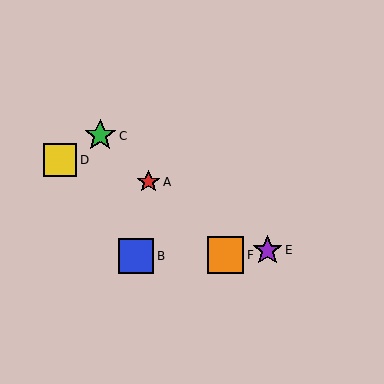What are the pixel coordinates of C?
Object C is at (100, 136).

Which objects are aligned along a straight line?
Objects A, C, F are aligned along a straight line.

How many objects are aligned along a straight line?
3 objects (A, C, F) are aligned along a straight line.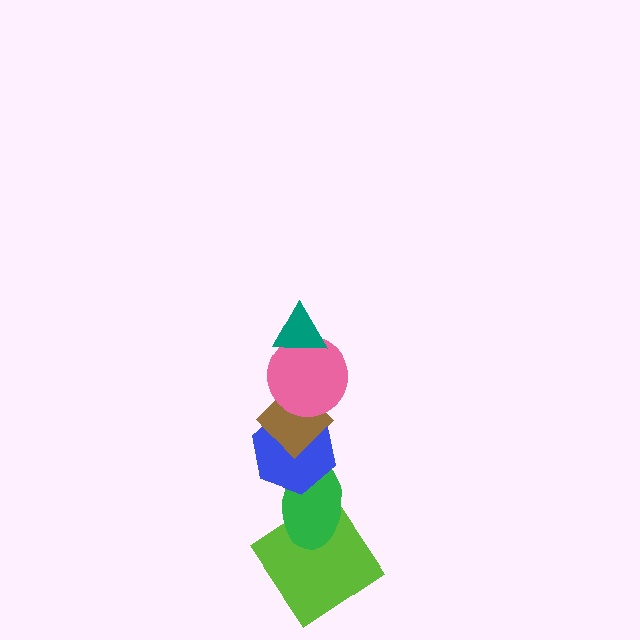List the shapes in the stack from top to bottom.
From top to bottom: the teal triangle, the pink circle, the brown diamond, the blue hexagon, the green ellipse, the lime diamond.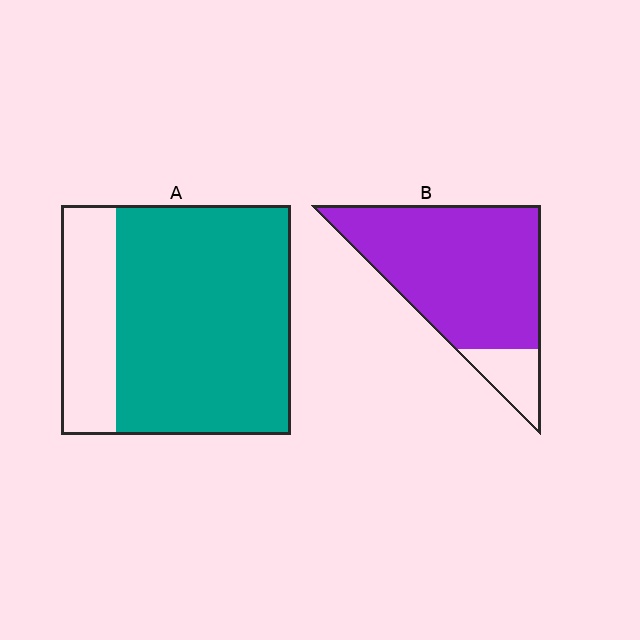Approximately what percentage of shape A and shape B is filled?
A is approximately 75% and B is approximately 85%.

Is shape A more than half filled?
Yes.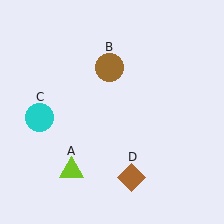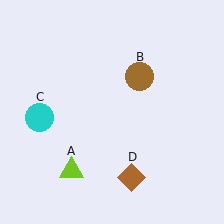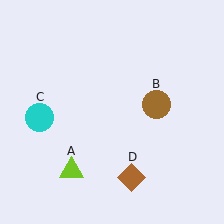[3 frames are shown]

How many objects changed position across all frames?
1 object changed position: brown circle (object B).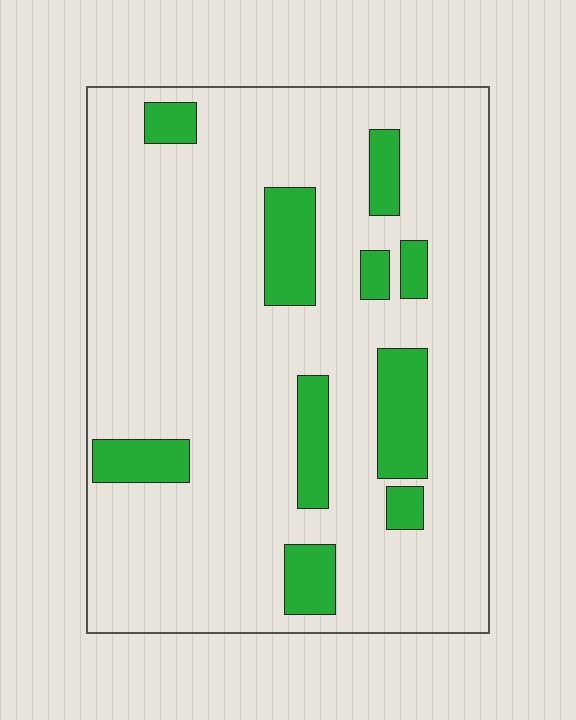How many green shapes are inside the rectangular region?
10.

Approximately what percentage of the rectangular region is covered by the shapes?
Approximately 15%.